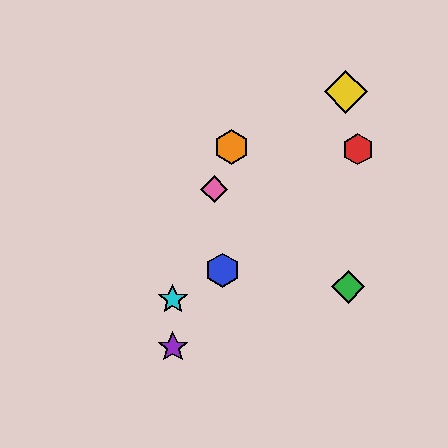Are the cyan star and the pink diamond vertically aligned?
No, the cyan star is at x≈173 and the pink diamond is at x≈214.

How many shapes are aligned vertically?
2 shapes (the purple star, the cyan star) are aligned vertically.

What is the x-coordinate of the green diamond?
The green diamond is at x≈348.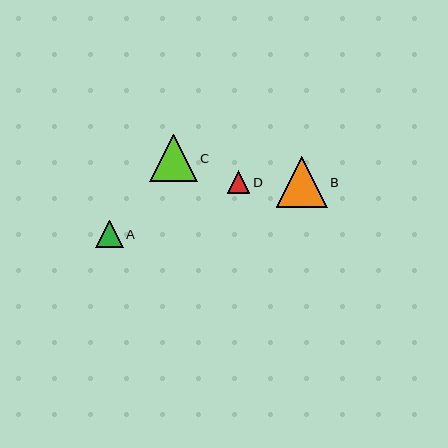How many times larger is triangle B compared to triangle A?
Triangle B is approximately 1.9 times the size of triangle A.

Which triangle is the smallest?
Triangle D is the smallest with a size of approximately 22 pixels.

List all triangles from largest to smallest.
From largest to smallest: B, C, A, D.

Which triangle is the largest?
Triangle B is the largest with a size of approximately 51 pixels.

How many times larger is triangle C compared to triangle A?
Triangle C is approximately 1.7 times the size of triangle A.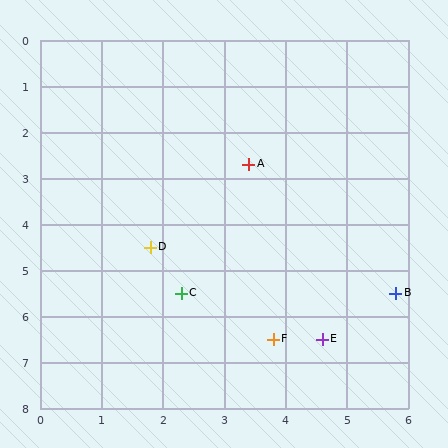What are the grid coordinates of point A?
Point A is at approximately (3.4, 2.7).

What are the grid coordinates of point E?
Point E is at approximately (4.6, 6.5).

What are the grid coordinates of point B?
Point B is at approximately (5.8, 5.5).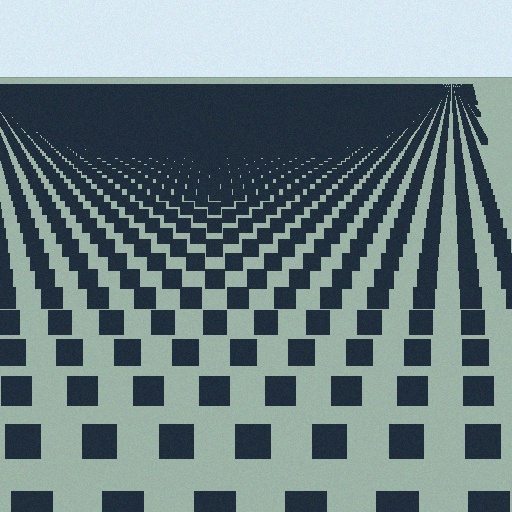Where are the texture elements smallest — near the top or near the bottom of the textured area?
Near the top.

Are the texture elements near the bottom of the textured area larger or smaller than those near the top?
Larger. Near the bottom, elements are closer to the viewer and appear at a bigger on-screen size.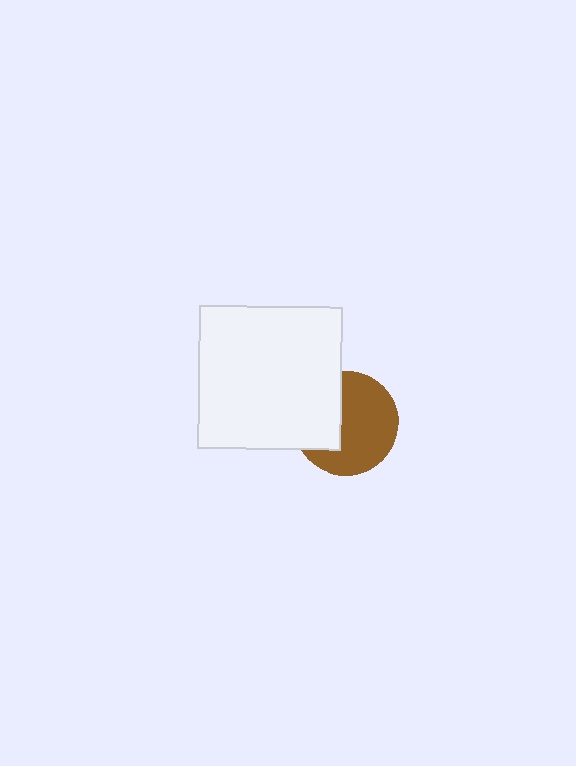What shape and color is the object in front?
The object in front is a white square.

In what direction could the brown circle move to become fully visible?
The brown circle could move right. That would shift it out from behind the white square entirely.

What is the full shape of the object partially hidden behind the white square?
The partially hidden object is a brown circle.